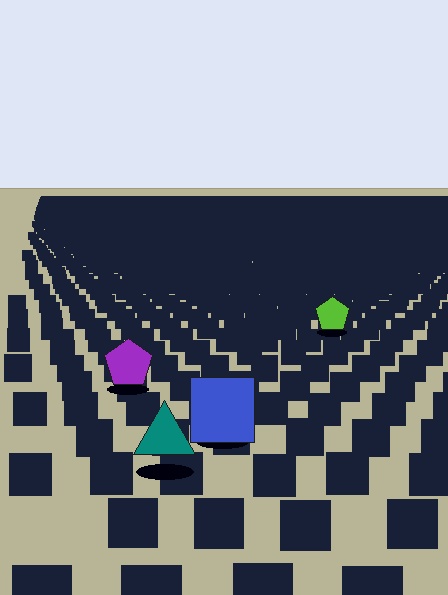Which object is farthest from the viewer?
The lime pentagon is farthest from the viewer. It appears smaller and the ground texture around it is denser.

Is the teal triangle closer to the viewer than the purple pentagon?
Yes. The teal triangle is closer — you can tell from the texture gradient: the ground texture is coarser near it.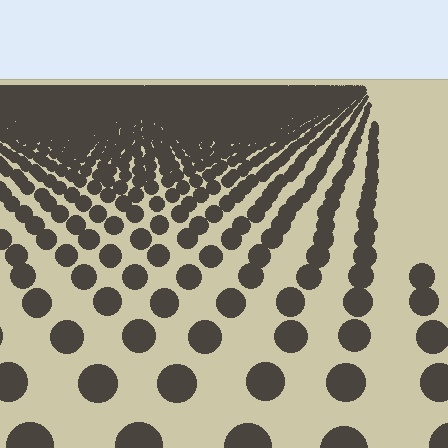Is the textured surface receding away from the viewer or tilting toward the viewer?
The surface is receding away from the viewer. Texture elements get smaller and denser toward the top.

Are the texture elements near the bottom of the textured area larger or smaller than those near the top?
Larger. Near the bottom, elements are closer to the viewer and appear at a bigger on-screen size.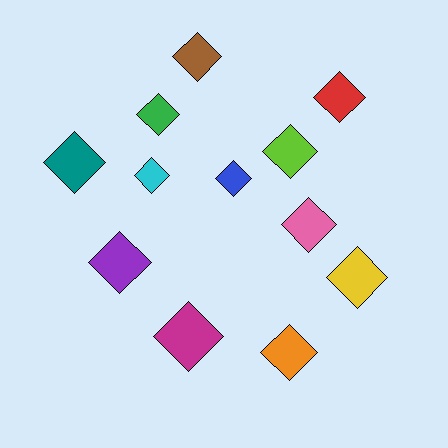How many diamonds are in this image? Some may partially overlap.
There are 12 diamonds.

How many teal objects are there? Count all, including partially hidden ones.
There is 1 teal object.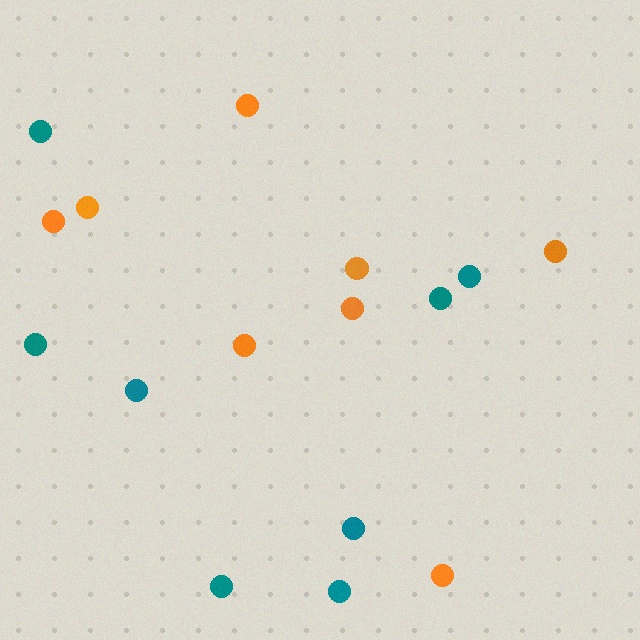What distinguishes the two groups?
There are 2 groups: one group of teal circles (8) and one group of orange circles (8).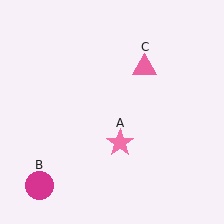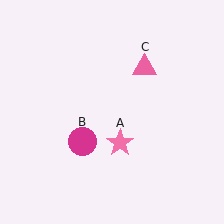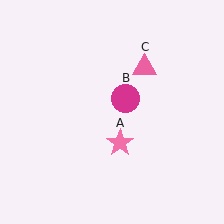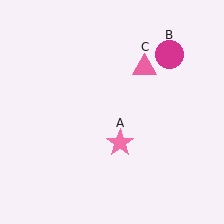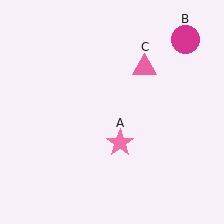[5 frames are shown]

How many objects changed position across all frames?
1 object changed position: magenta circle (object B).